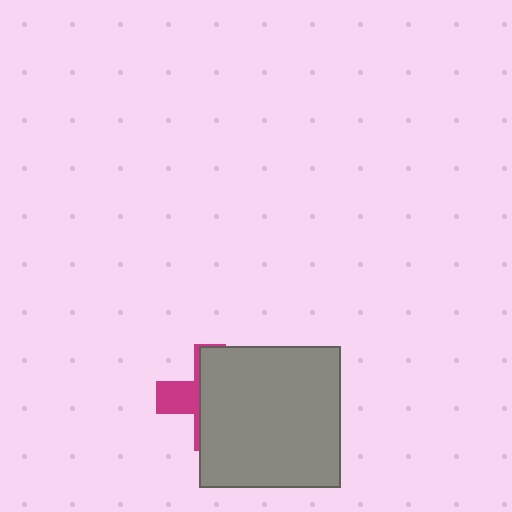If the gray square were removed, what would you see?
You would see the complete magenta cross.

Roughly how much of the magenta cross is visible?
A small part of it is visible (roughly 33%).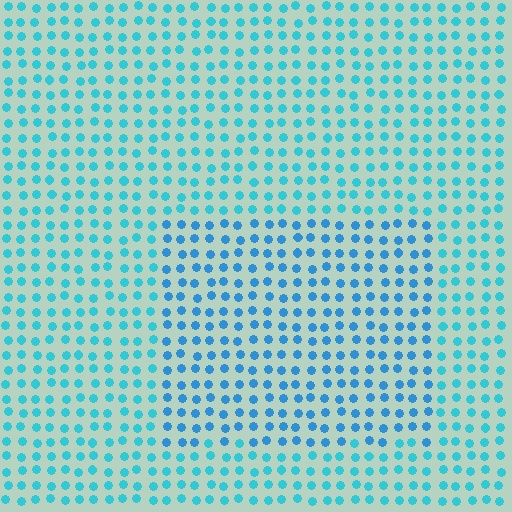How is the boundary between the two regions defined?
The boundary is defined purely by a slight shift in hue (about 21 degrees). Spacing, size, and orientation are identical on both sides.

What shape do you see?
I see a rectangle.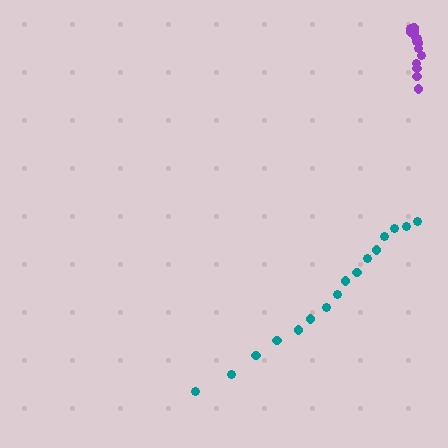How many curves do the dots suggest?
There are 2 distinct paths.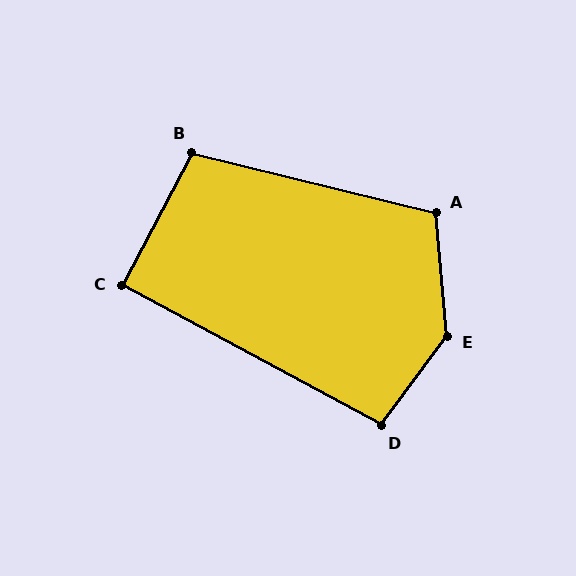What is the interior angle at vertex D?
Approximately 98 degrees (obtuse).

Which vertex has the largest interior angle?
E, at approximately 139 degrees.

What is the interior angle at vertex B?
Approximately 104 degrees (obtuse).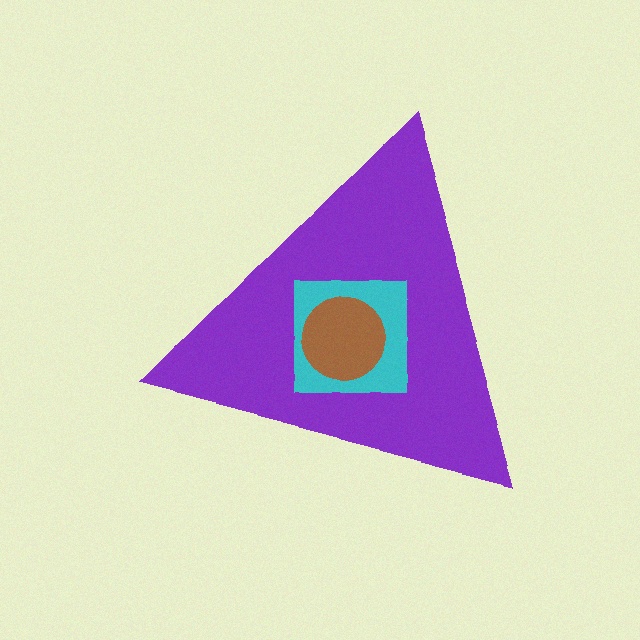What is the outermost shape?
The purple triangle.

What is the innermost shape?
The brown circle.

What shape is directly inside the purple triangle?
The cyan square.